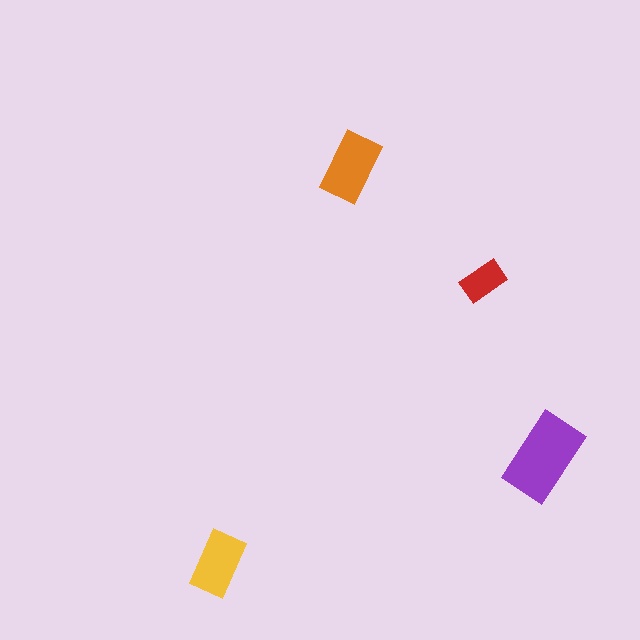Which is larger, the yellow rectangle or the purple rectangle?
The purple one.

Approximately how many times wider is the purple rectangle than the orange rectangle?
About 1.5 times wider.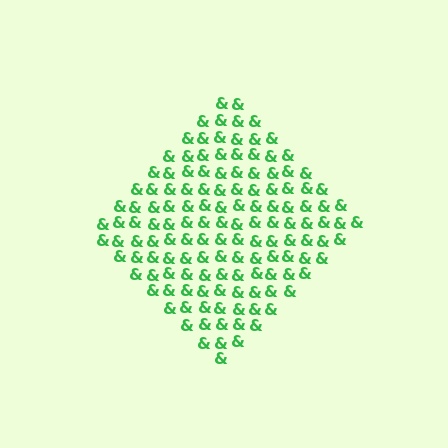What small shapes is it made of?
It is made of small ampersands.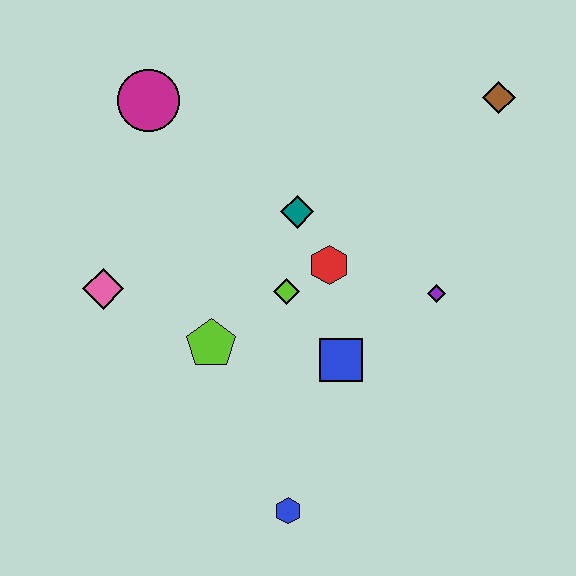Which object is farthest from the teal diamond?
The blue hexagon is farthest from the teal diamond.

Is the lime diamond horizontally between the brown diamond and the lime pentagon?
Yes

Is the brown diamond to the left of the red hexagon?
No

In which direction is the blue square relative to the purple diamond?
The blue square is to the left of the purple diamond.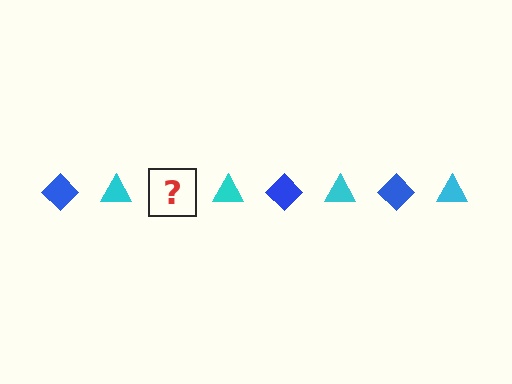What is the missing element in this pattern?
The missing element is a blue diamond.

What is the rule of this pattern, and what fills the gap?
The rule is that the pattern alternates between blue diamond and cyan triangle. The gap should be filled with a blue diamond.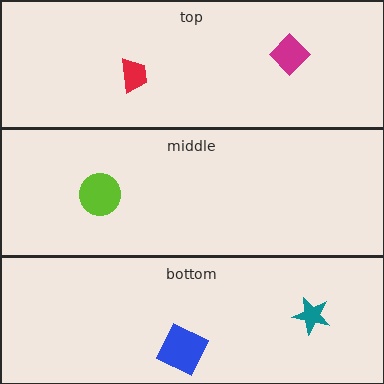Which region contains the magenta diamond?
The top region.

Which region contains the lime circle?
The middle region.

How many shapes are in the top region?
2.